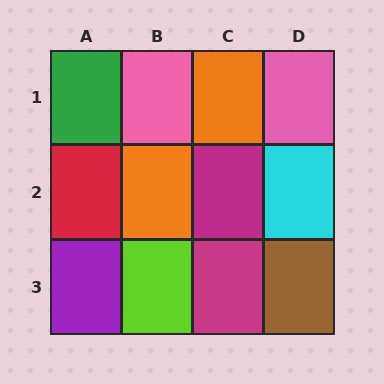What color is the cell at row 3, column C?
Magenta.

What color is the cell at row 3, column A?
Purple.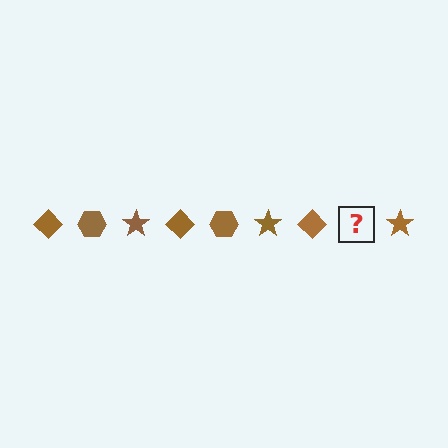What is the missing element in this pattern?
The missing element is a brown hexagon.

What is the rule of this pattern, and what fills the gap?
The rule is that the pattern cycles through diamond, hexagon, star shapes in brown. The gap should be filled with a brown hexagon.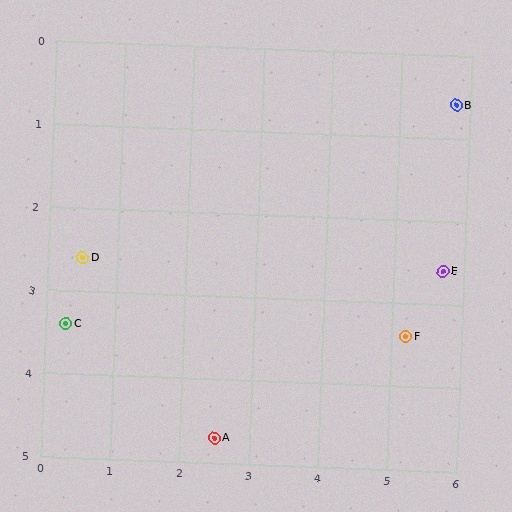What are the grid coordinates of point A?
Point A is at approximately (2.5, 4.7).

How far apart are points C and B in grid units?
Points C and B are about 6.2 grid units apart.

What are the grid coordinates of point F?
Point F is at approximately (5.2, 3.4).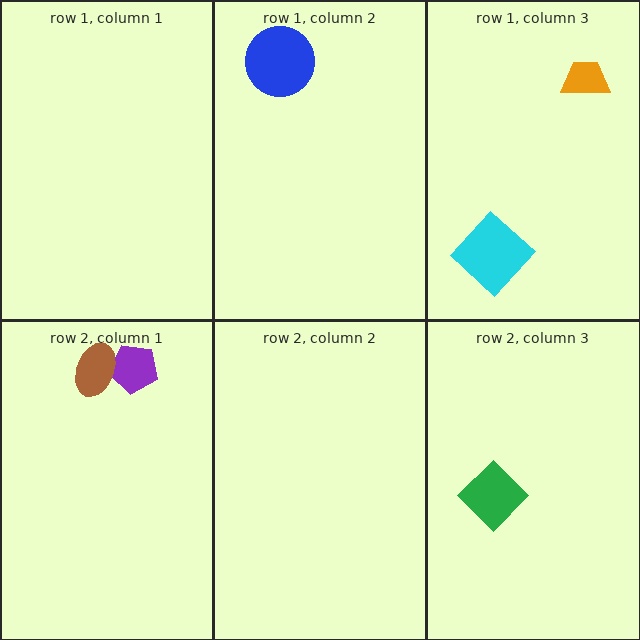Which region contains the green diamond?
The row 2, column 3 region.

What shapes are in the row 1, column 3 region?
The orange trapezoid, the cyan diamond.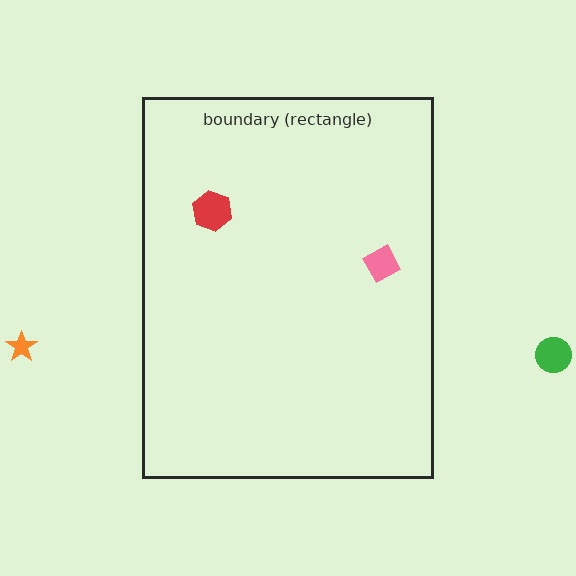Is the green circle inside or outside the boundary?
Outside.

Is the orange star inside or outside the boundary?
Outside.